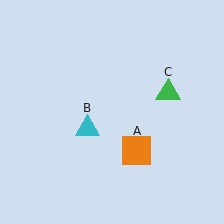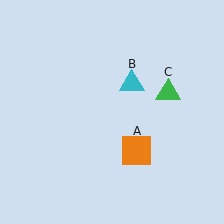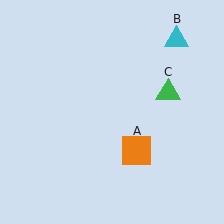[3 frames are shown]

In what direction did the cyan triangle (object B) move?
The cyan triangle (object B) moved up and to the right.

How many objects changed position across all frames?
1 object changed position: cyan triangle (object B).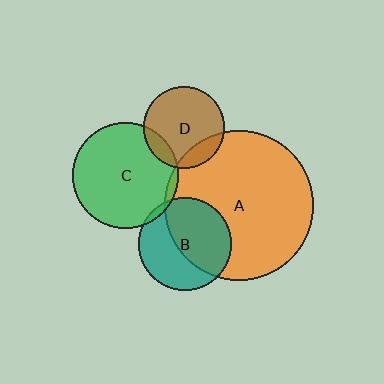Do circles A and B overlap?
Yes.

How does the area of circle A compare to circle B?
Approximately 2.6 times.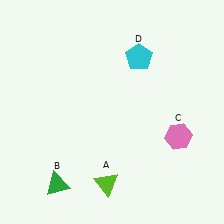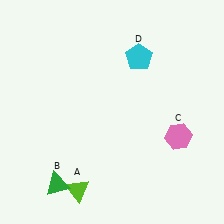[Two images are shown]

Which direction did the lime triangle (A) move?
The lime triangle (A) moved left.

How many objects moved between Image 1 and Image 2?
1 object moved between the two images.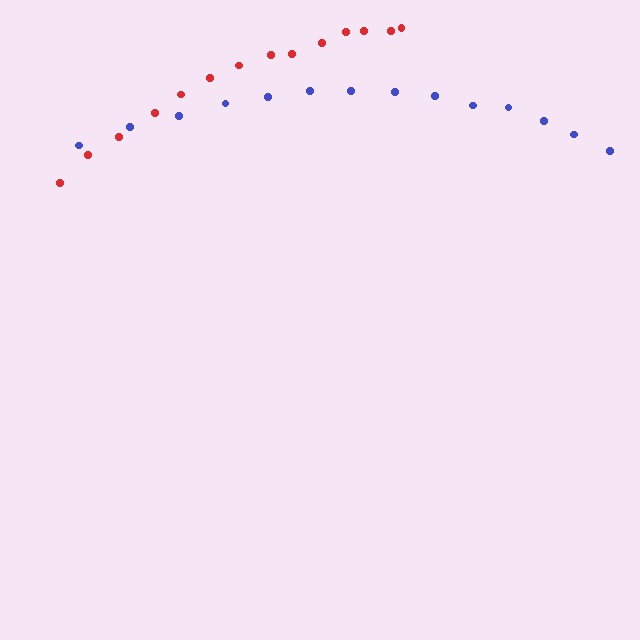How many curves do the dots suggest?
There are 2 distinct paths.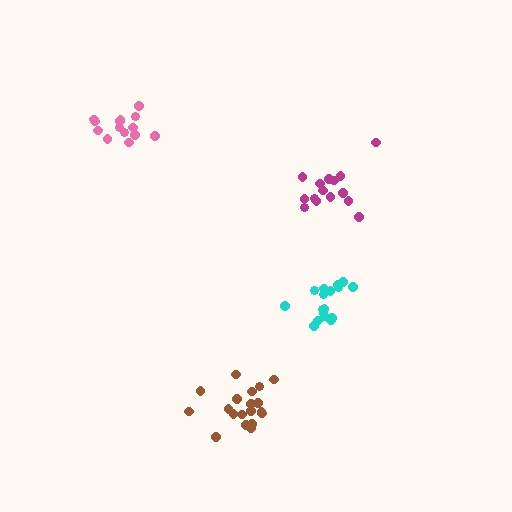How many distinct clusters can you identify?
There are 4 distinct clusters.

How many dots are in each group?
Group 1: 16 dots, Group 2: 17 dots, Group 3: 19 dots, Group 4: 14 dots (66 total).